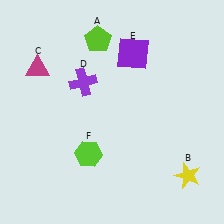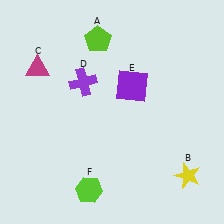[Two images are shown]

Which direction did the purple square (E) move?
The purple square (E) moved down.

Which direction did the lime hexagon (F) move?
The lime hexagon (F) moved down.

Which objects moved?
The objects that moved are: the purple square (E), the lime hexagon (F).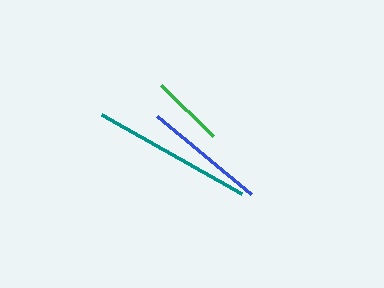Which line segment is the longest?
The teal line is the longest at approximately 161 pixels.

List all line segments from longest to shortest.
From longest to shortest: teal, blue, green.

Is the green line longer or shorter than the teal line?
The teal line is longer than the green line.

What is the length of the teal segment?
The teal segment is approximately 161 pixels long.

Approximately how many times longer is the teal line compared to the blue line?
The teal line is approximately 1.3 times the length of the blue line.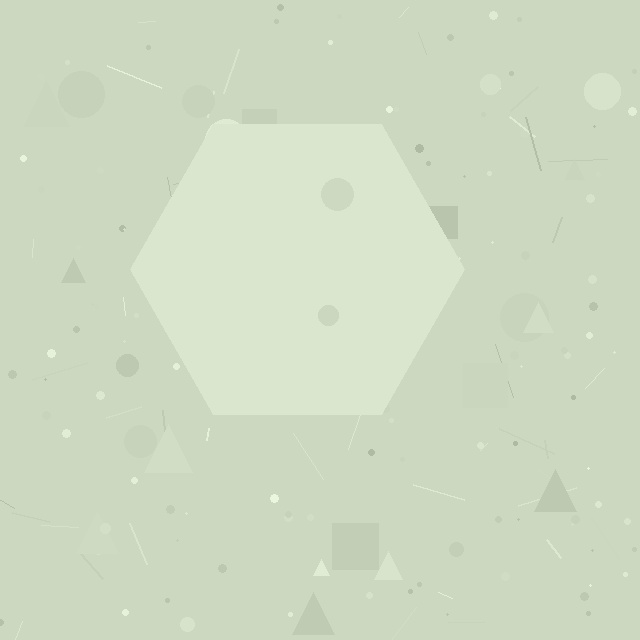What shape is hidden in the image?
A hexagon is hidden in the image.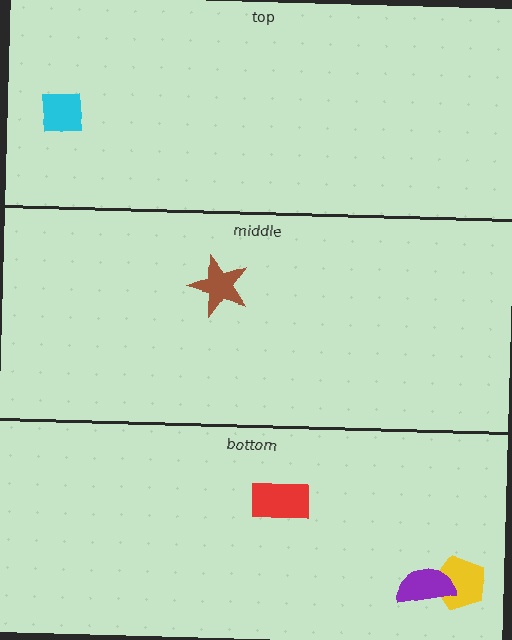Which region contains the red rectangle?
The bottom region.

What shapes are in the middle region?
The brown star.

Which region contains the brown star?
The middle region.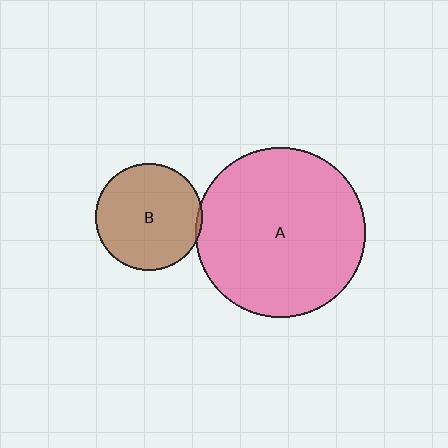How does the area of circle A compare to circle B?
Approximately 2.5 times.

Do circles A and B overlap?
Yes.